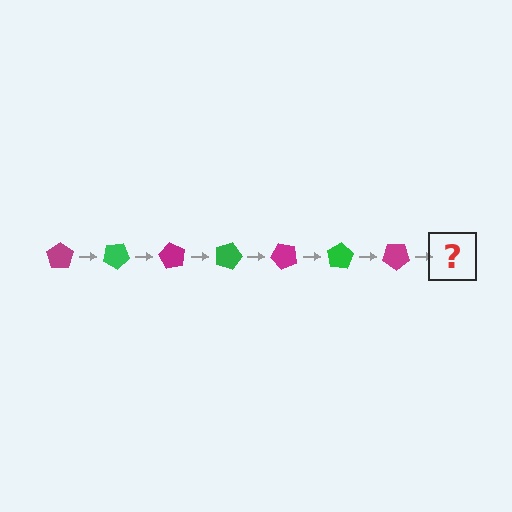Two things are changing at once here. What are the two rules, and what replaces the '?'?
The two rules are that it rotates 30 degrees each step and the color cycles through magenta and green. The '?' should be a green pentagon, rotated 210 degrees from the start.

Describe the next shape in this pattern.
It should be a green pentagon, rotated 210 degrees from the start.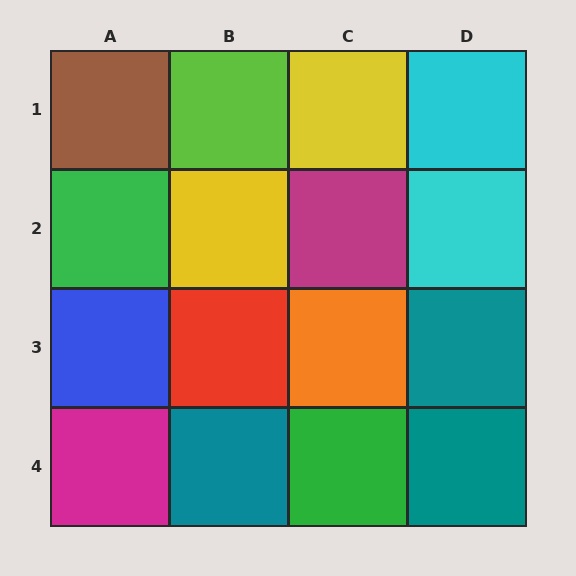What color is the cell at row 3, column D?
Teal.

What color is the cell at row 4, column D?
Teal.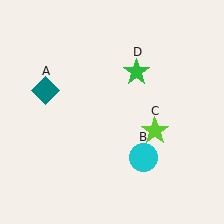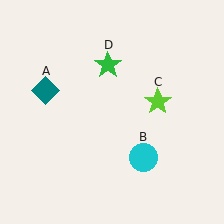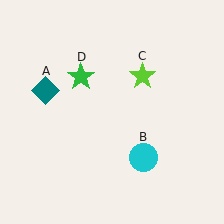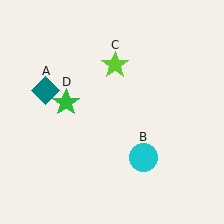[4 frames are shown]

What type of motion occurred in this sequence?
The lime star (object C), green star (object D) rotated counterclockwise around the center of the scene.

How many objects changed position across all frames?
2 objects changed position: lime star (object C), green star (object D).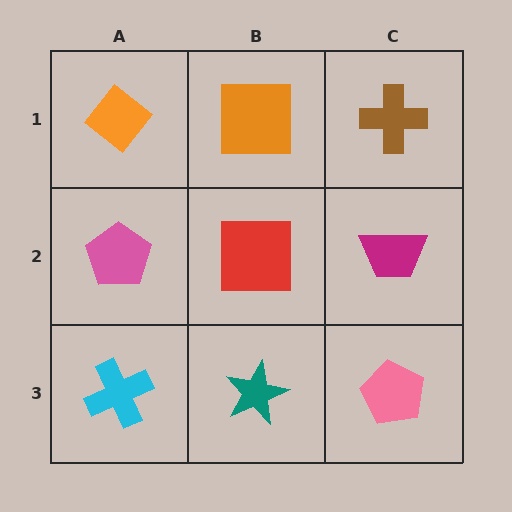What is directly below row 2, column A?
A cyan cross.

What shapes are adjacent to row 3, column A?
A pink pentagon (row 2, column A), a teal star (row 3, column B).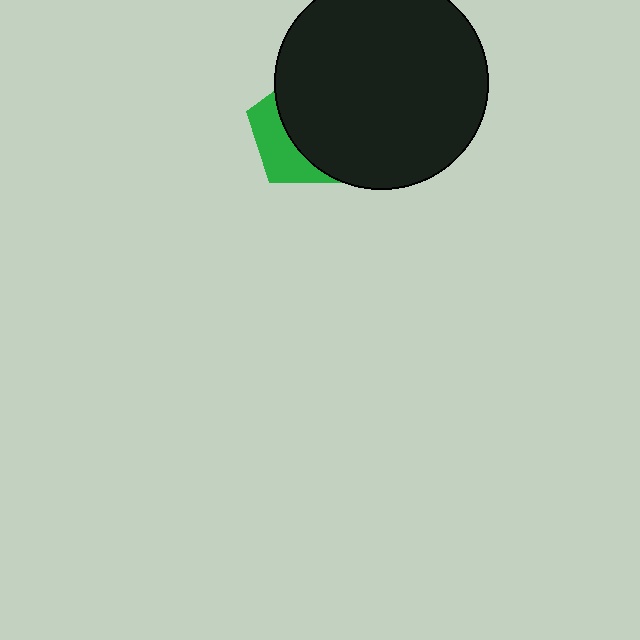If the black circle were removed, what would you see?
You would see the complete green pentagon.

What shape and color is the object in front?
The object in front is a black circle.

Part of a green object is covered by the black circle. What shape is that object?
It is a pentagon.